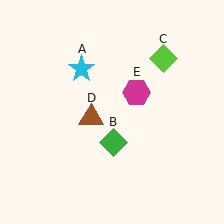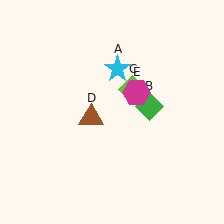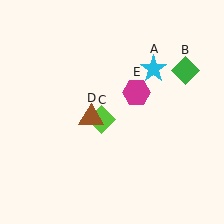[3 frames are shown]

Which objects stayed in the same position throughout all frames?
Brown triangle (object D) and magenta hexagon (object E) remained stationary.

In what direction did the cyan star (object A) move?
The cyan star (object A) moved right.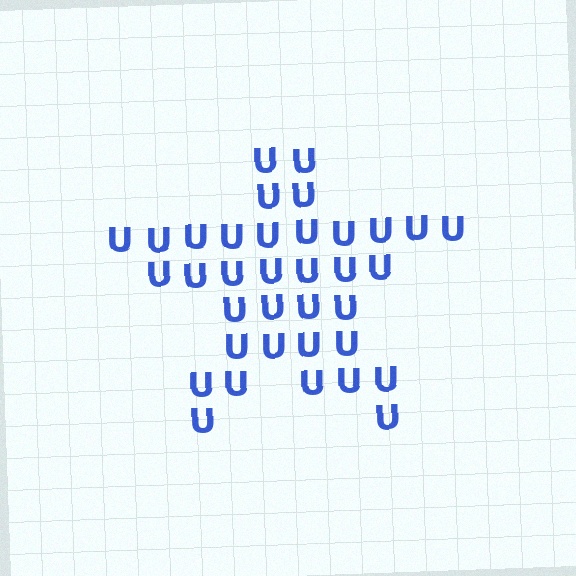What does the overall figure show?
The overall figure shows a star.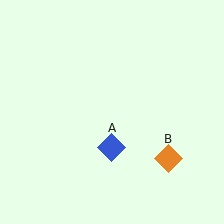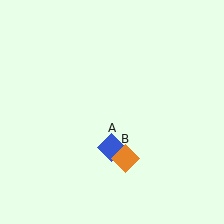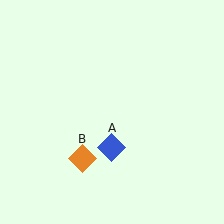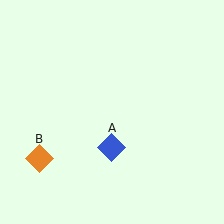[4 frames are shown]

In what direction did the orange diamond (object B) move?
The orange diamond (object B) moved left.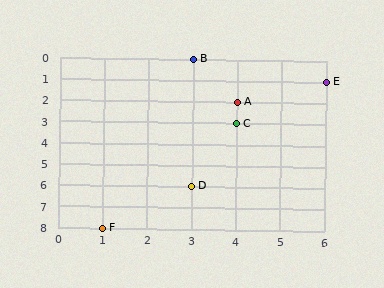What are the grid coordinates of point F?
Point F is at grid coordinates (1, 8).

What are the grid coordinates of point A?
Point A is at grid coordinates (4, 2).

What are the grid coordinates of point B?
Point B is at grid coordinates (3, 0).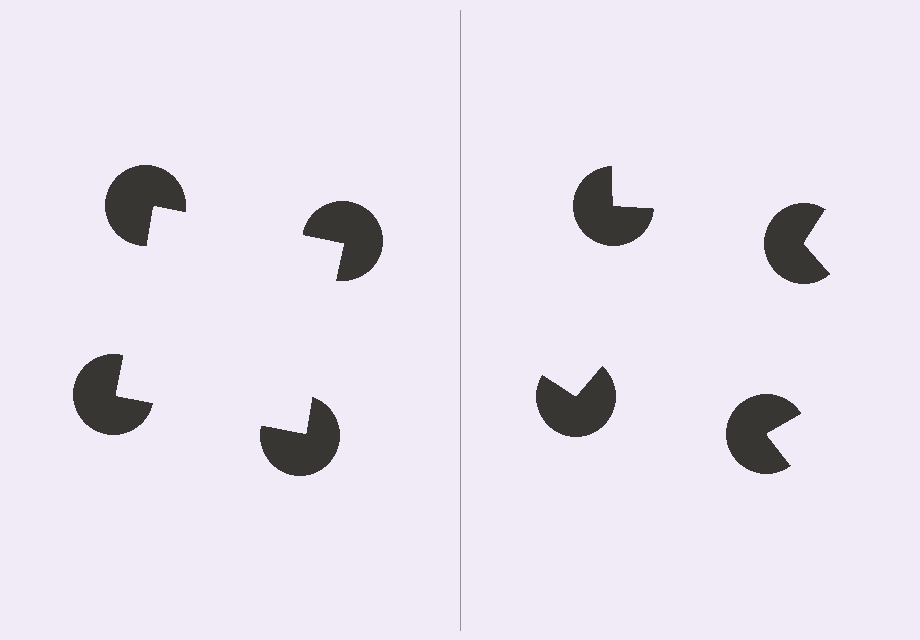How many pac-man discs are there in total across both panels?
8 — 4 on each side.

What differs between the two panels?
The pac-man discs are positioned identically on both sides; only the wedge orientations differ. On the left they align to a square; on the right they are misaligned.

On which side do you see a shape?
An illusory square appears on the left side. On the right side the wedge cuts are rotated, so no coherent shape forms.